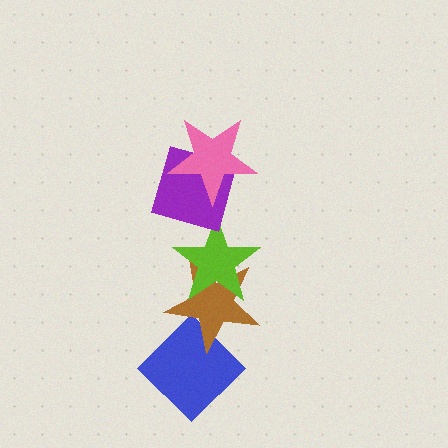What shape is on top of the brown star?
The lime star is on top of the brown star.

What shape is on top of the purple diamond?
The pink star is on top of the purple diamond.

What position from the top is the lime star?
The lime star is 3rd from the top.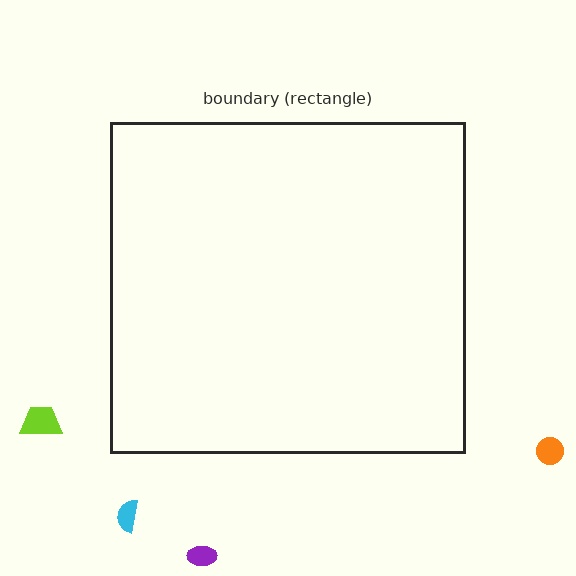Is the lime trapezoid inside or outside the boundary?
Outside.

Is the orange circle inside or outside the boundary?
Outside.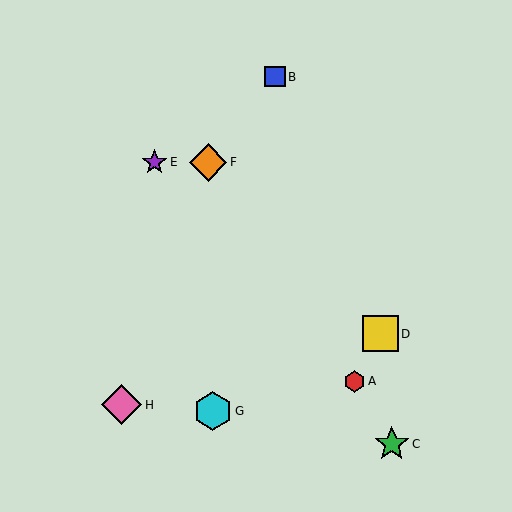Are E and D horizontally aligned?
No, E is at y≈162 and D is at y≈334.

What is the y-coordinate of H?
Object H is at y≈405.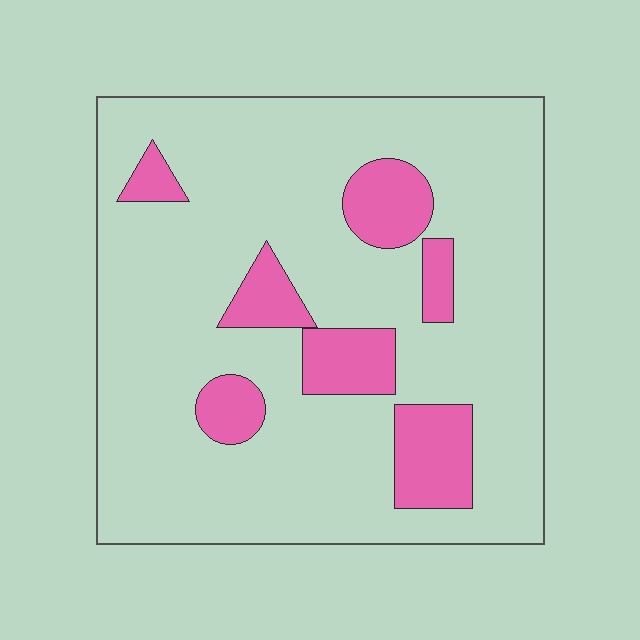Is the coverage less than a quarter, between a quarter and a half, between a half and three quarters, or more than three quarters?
Less than a quarter.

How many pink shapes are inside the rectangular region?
7.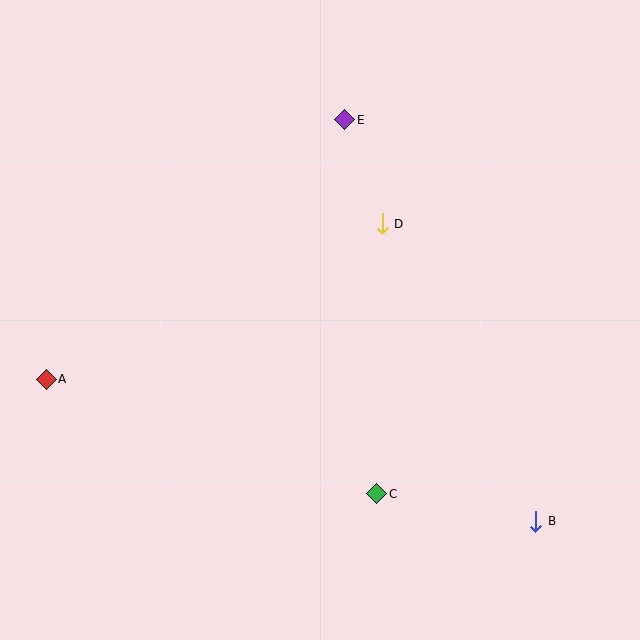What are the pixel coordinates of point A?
Point A is at (46, 379).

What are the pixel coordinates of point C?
Point C is at (377, 494).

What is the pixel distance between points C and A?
The distance between C and A is 350 pixels.